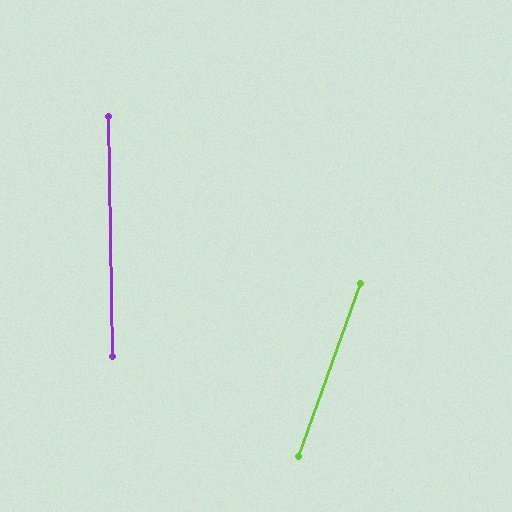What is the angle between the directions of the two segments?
Approximately 20 degrees.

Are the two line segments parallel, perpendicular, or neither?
Neither parallel nor perpendicular — they differ by about 20°.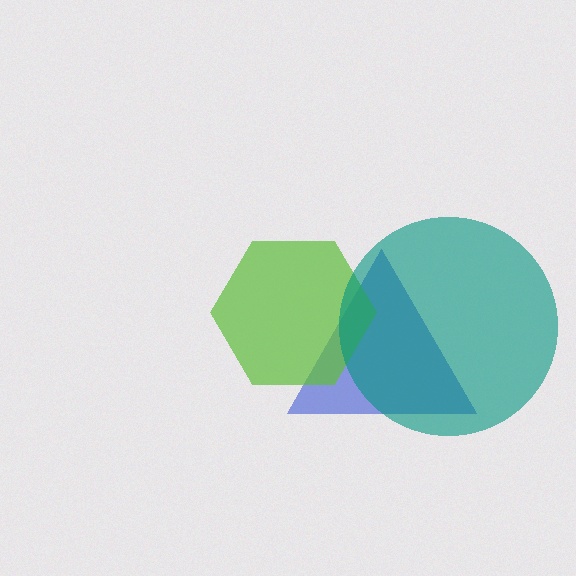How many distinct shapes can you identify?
There are 3 distinct shapes: a blue triangle, a lime hexagon, a teal circle.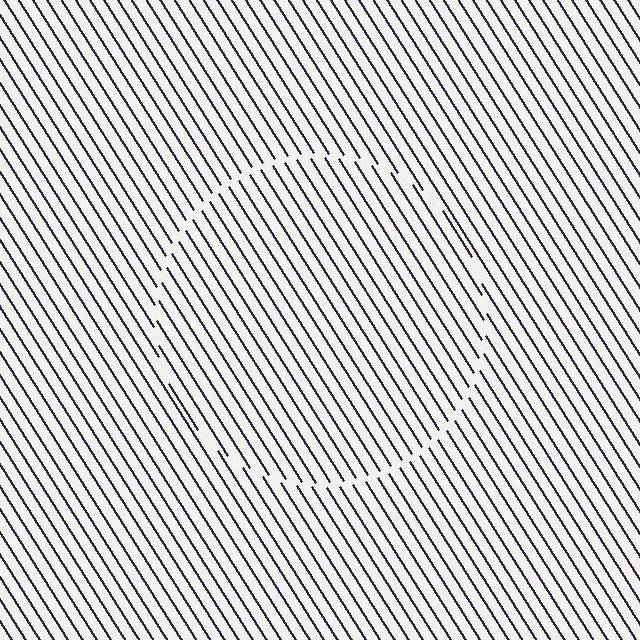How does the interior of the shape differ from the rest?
The interior of the shape contains the same grating, shifted by half a period — the contour is defined by the phase discontinuity where line-ends from the inner and outer gratings abut.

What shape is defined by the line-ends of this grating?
An illusory circle. The interior of the shape contains the same grating, shifted by half a period — the contour is defined by the phase discontinuity where line-ends from the inner and outer gratings abut.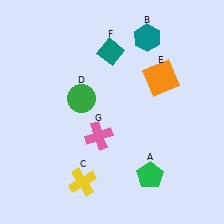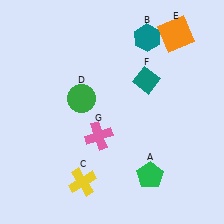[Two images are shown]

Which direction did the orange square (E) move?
The orange square (E) moved up.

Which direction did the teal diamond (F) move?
The teal diamond (F) moved right.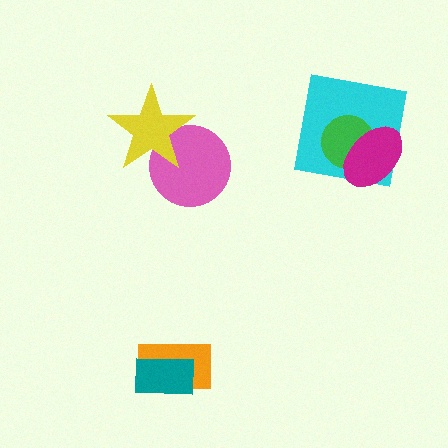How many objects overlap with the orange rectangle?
1 object overlaps with the orange rectangle.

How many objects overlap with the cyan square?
2 objects overlap with the cyan square.